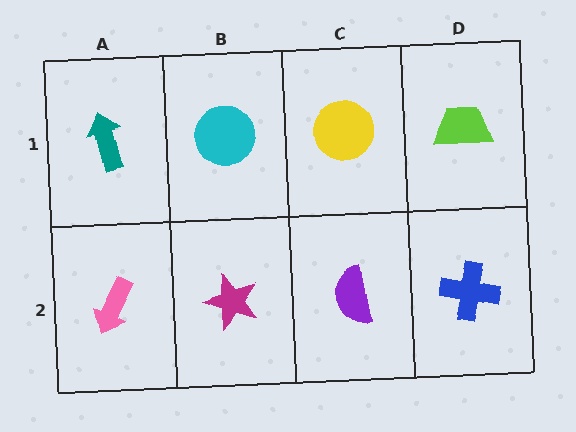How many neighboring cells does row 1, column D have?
2.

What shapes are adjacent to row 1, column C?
A purple semicircle (row 2, column C), a cyan circle (row 1, column B), a lime trapezoid (row 1, column D).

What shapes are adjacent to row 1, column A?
A pink arrow (row 2, column A), a cyan circle (row 1, column B).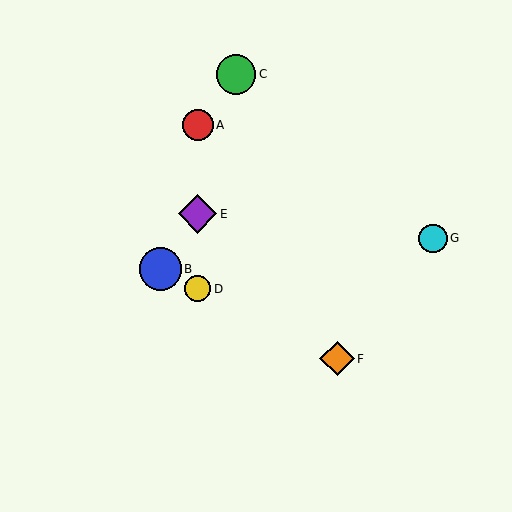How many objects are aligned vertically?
3 objects (A, D, E) are aligned vertically.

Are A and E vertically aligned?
Yes, both are at x≈198.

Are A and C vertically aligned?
No, A is at x≈198 and C is at x≈236.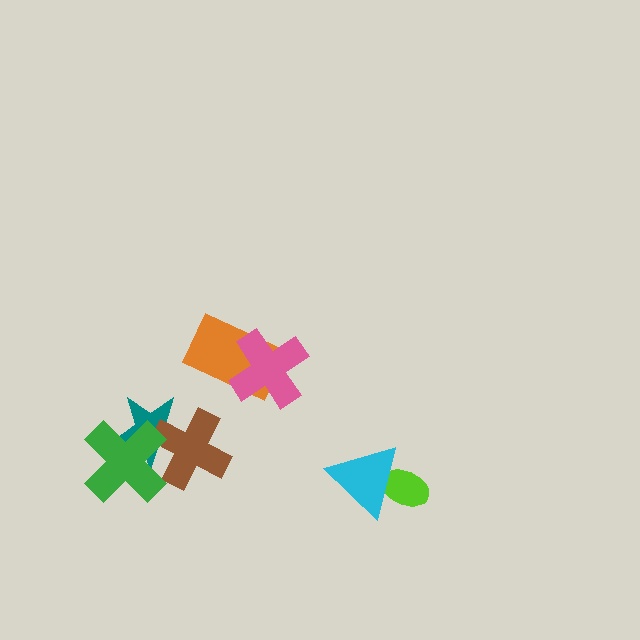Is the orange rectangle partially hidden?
Yes, it is partially covered by another shape.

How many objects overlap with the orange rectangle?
1 object overlaps with the orange rectangle.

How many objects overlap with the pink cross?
1 object overlaps with the pink cross.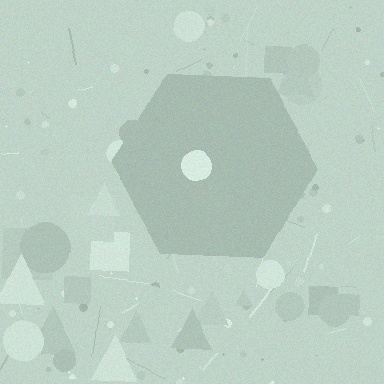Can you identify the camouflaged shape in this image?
The camouflaged shape is a hexagon.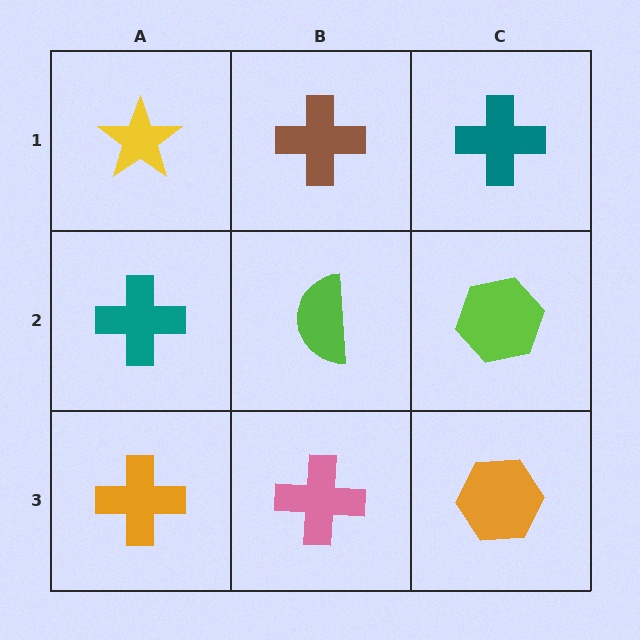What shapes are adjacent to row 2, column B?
A brown cross (row 1, column B), a pink cross (row 3, column B), a teal cross (row 2, column A), a lime hexagon (row 2, column C).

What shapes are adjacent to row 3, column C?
A lime hexagon (row 2, column C), a pink cross (row 3, column B).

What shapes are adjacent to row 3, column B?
A lime semicircle (row 2, column B), an orange cross (row 3, column A), an orange hexagon (row 3, column C).